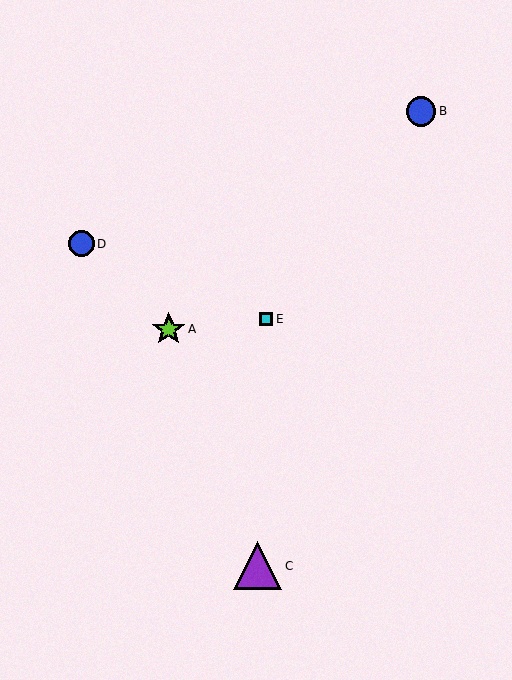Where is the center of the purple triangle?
The center of the purple triangle is at (258, 566).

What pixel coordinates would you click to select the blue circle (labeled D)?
Click at (81, 244) to select the blue circle D.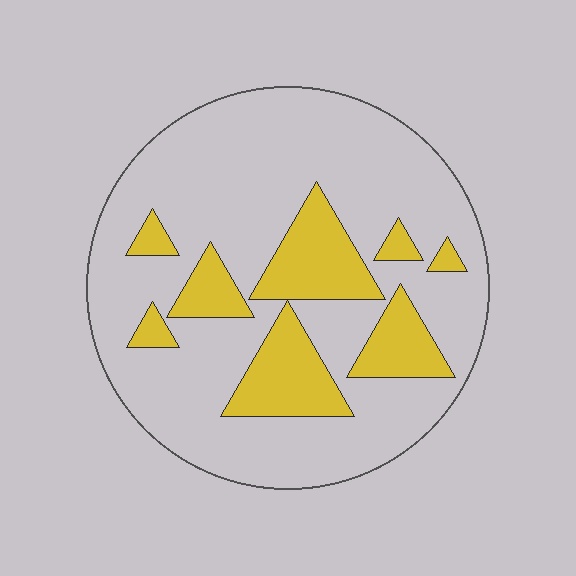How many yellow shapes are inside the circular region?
8.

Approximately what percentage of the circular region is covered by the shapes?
Approximately 25%.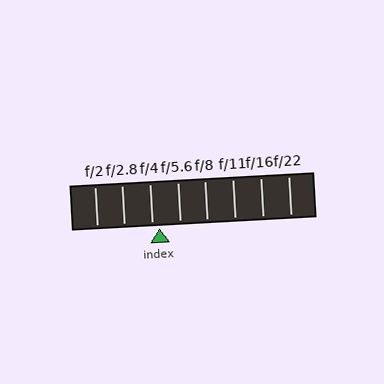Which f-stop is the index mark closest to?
The index mark is closest to f/4.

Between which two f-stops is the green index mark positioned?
The index mark is between f/4 and f/5.6.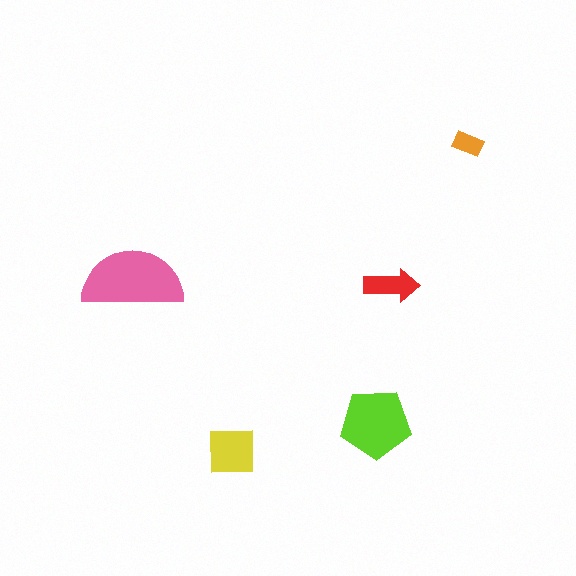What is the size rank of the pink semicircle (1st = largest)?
1st.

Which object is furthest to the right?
The orange rectangle is rightmost.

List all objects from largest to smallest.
The pink semicircle, the lime pentagon, the yellow square, the red arrow, the orange rectangle.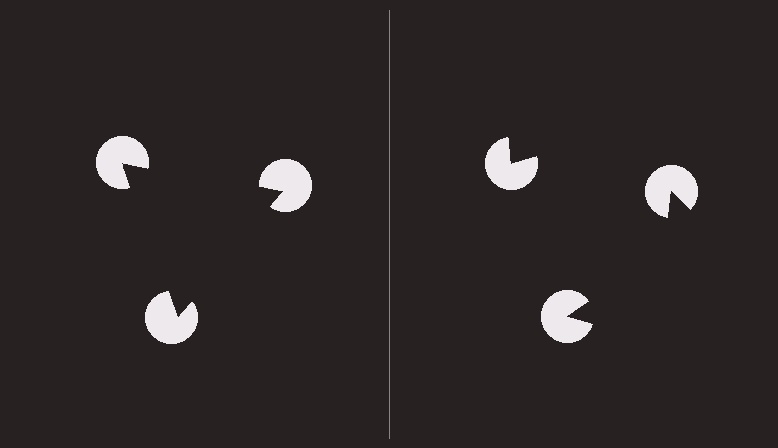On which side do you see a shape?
An illusory triangle appears on the left side. On the right side the wedge cuts are rotated, so no coherent shape forms.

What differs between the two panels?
The pac-man discs are positioned identically on both sides; only the wedge orientations differ. On the left they align to a triangle; on the right they are misaligned.